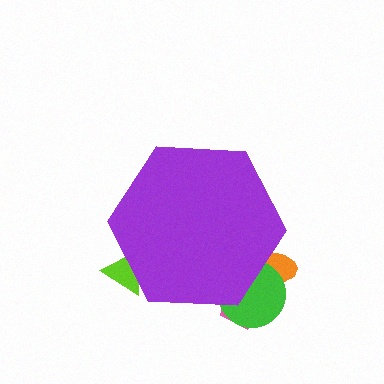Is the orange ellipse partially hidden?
Yes, the orange ellipse is partially hidden behind the purple hexagon.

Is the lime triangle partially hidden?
Yes, the lime triangle is partially hidden behind the purple hexagon.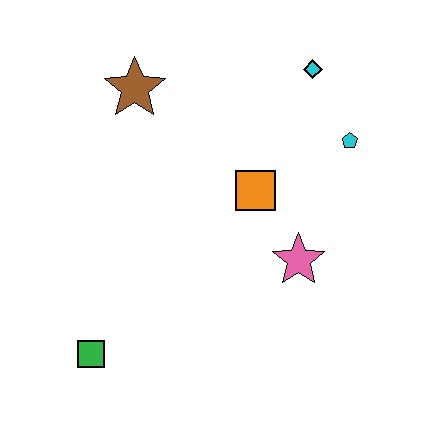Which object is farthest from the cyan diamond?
The green square is farthest from the cyan diamond.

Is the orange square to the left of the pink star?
Yes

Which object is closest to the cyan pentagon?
The cyan diamond is closest to the cyan pentagon.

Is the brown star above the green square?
Yes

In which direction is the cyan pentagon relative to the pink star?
The cyan pentagon is above the pink star.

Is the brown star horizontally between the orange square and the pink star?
No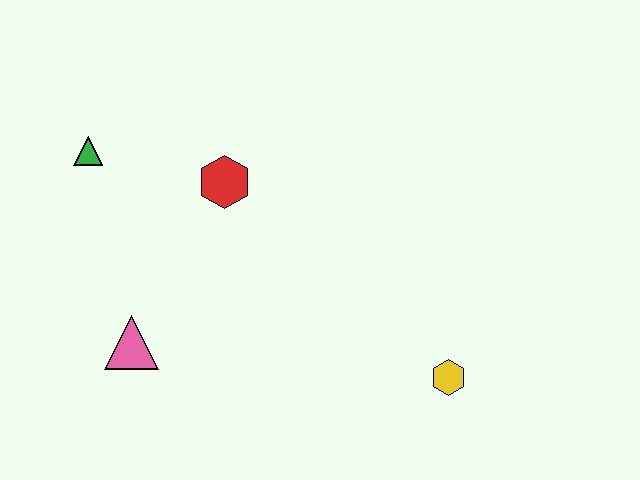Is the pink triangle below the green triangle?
Yes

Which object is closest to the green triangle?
The red hexagon is closest to the green triangle.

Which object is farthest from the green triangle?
The yellow hexagon is farthest from the green triangle.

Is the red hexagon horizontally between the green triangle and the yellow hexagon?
Yes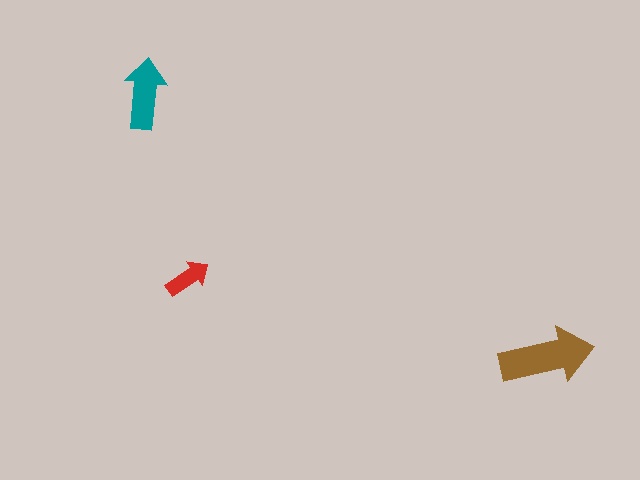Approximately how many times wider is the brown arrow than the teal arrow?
About 1.5 times wider.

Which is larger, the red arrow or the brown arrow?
The brown one.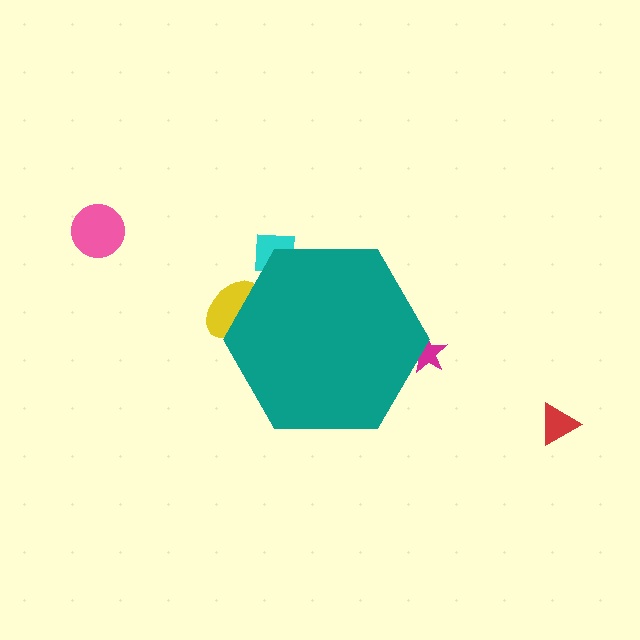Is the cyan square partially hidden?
Yes, the cyan square is partially hidden behind the teal hexagon.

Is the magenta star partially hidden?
Yes, the magenta star is partially hidden behind the teal hexagon.